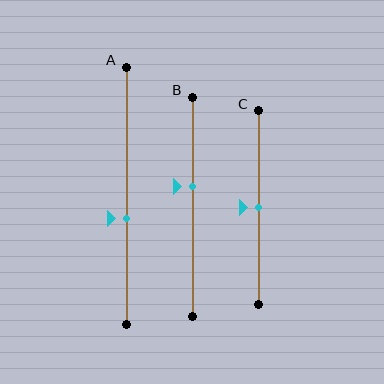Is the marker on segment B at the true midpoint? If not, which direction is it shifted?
No, the marker on segment B is shifted upward by about 9% of the segment length.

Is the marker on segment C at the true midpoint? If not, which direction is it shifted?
Yes, the marker on segment C is at the true midpoint.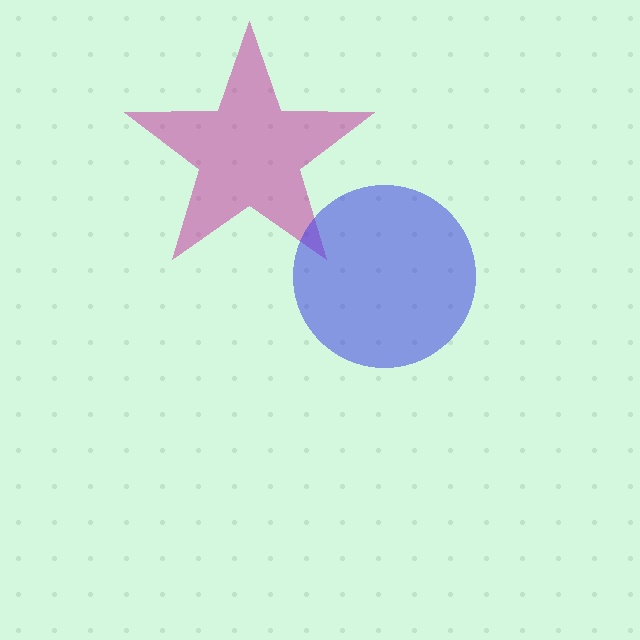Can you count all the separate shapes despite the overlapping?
Yes, there are 2 separate shapes.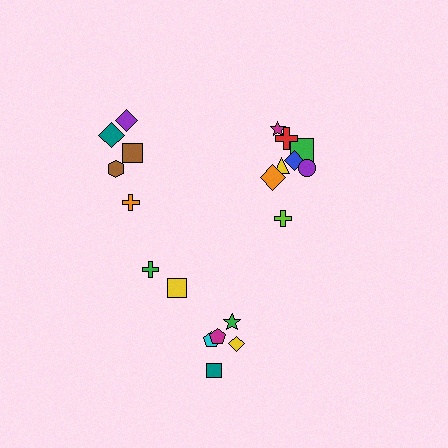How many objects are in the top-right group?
There are 8 objects.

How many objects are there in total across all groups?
There are 20 objects.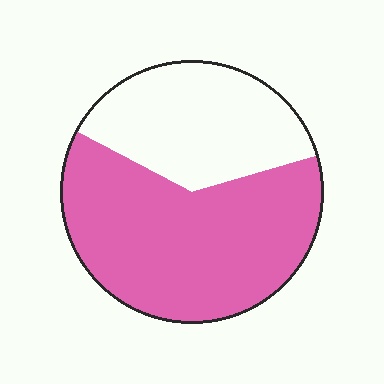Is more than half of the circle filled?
Yes.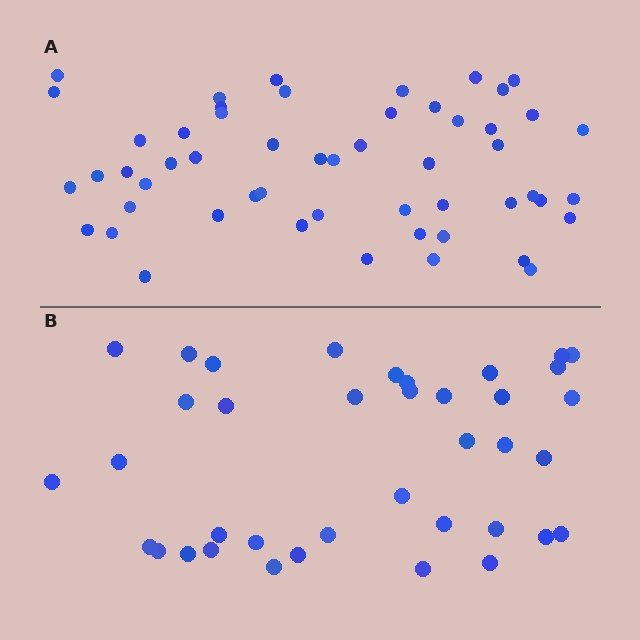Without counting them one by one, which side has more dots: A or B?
Region A (the top region) has more dots.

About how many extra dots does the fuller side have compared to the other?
Region A has approximately 15 more dots than region B.